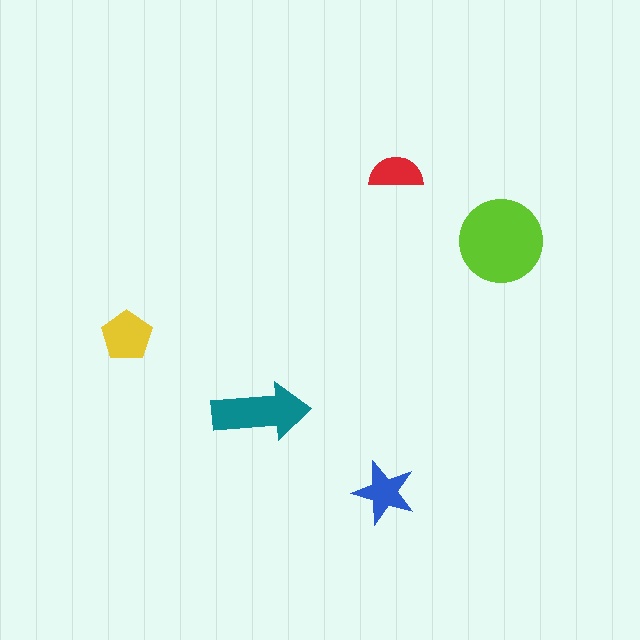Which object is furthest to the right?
The lime circle is rightmost.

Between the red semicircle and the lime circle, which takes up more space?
The lime circle.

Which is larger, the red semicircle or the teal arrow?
The teal arrow.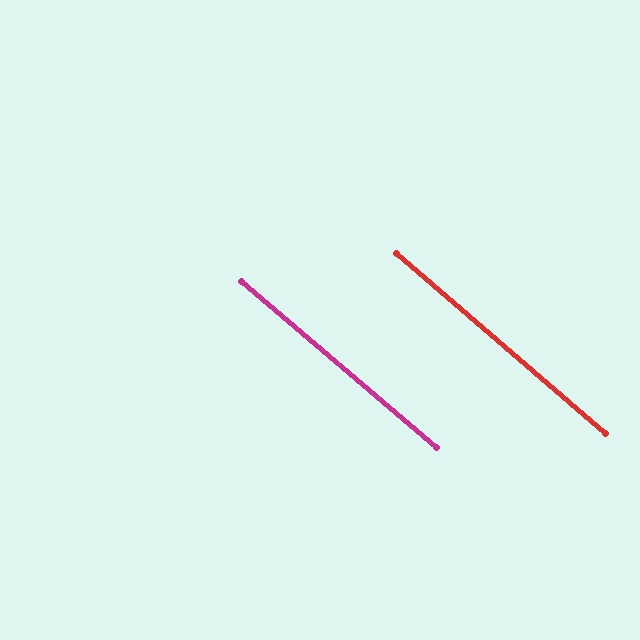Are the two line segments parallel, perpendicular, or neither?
Parallel — their directions differ by only 0.4°.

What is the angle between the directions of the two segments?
Approximately 0 degrees.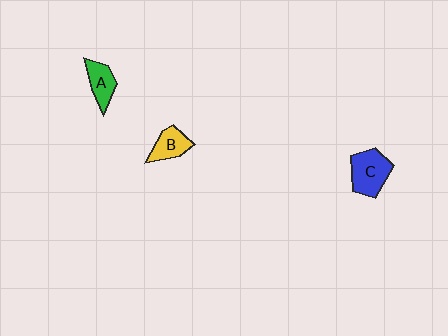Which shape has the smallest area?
Shape B (yellow).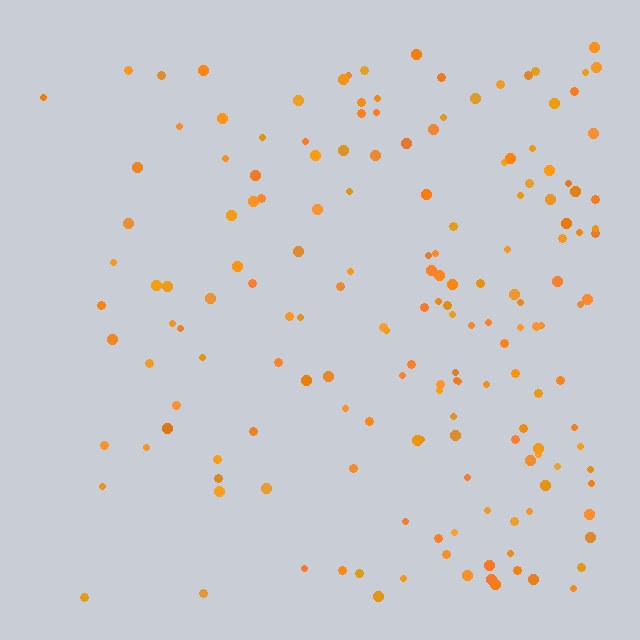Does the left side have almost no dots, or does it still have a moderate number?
Still a moderate number, just noticeably fewer than the right.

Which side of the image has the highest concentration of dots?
The right.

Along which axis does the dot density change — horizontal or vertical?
Horizontal.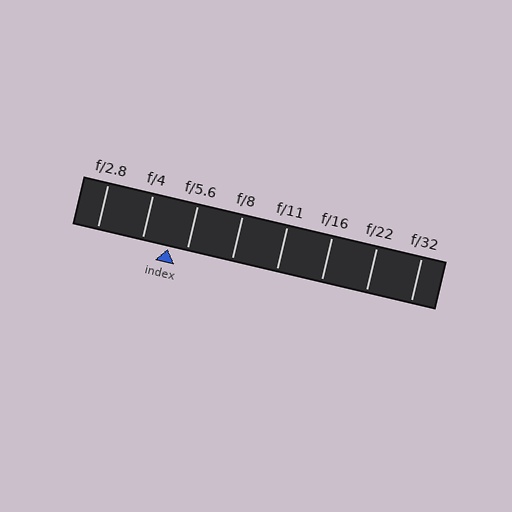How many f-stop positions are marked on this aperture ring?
There are 8 f-stop positions marked.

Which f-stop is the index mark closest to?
The index mark is closest to f/5.6.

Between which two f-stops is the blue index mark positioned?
The index mark is between f/4 and f/5.6.